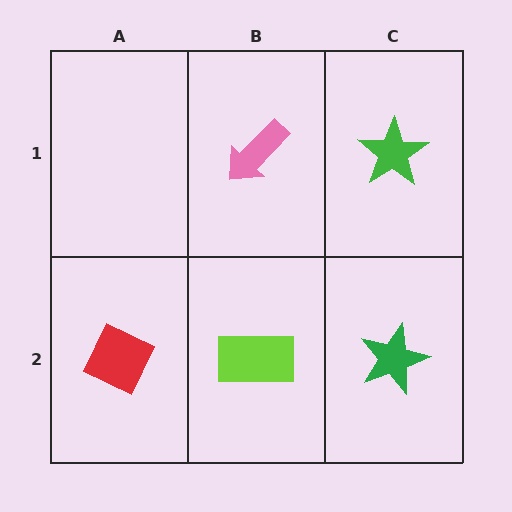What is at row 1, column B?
A pink arrow.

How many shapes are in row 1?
2 shapes.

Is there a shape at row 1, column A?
No, that cell is empty.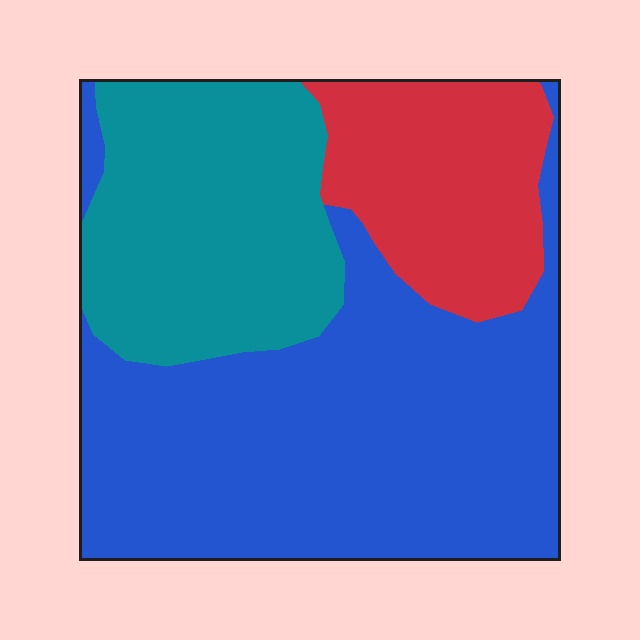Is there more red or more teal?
Teal.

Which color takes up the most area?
Blue, at roughly 55%.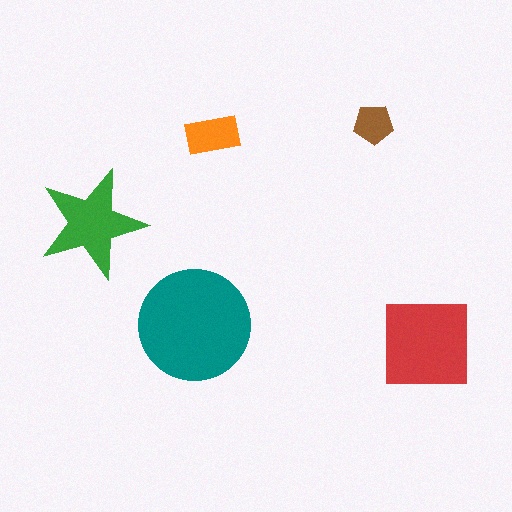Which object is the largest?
The teal circle.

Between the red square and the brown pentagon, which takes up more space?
The red square.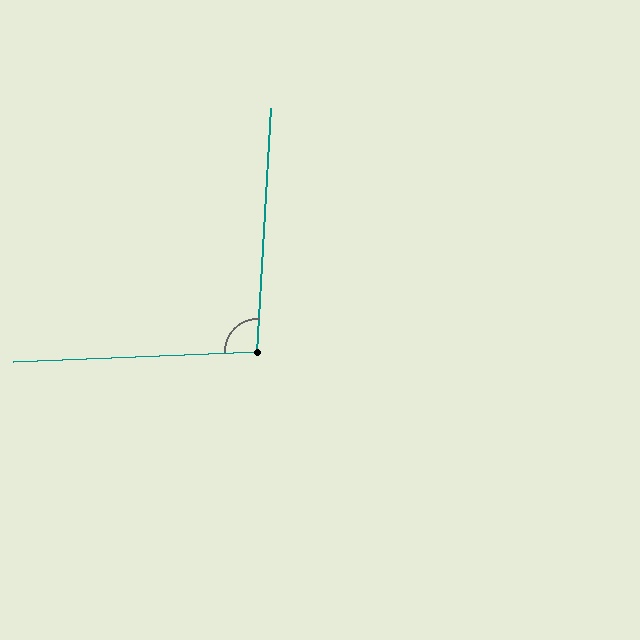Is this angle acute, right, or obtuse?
It is obtuse.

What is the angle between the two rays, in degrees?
Approximately 96 degrees.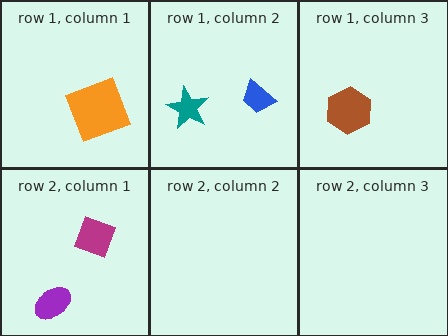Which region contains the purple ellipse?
The row 2, column 1 region.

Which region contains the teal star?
The row 1, column 2 region.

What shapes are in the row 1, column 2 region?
The teal star, the blue trapezoid.